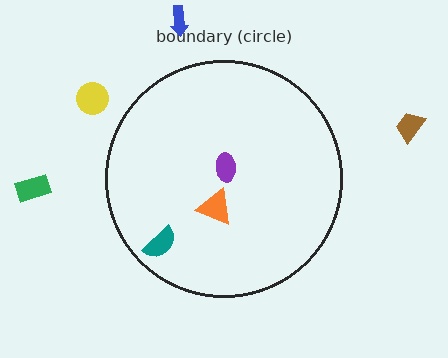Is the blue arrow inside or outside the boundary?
Outside.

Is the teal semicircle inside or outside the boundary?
Inside.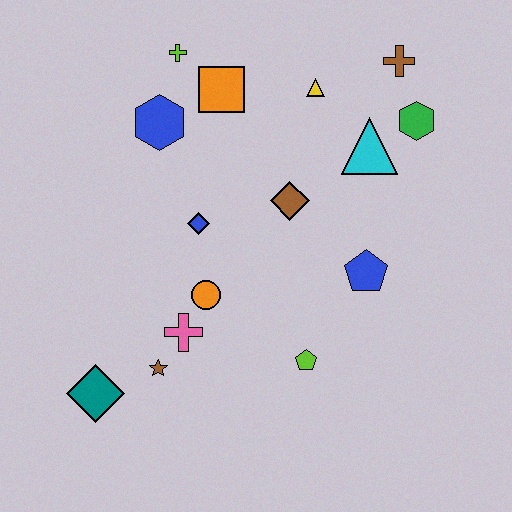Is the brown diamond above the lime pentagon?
Yes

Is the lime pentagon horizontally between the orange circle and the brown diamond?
No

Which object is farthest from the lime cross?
The teal diamond is farthest from the lime cross.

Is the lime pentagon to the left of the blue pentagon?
Yes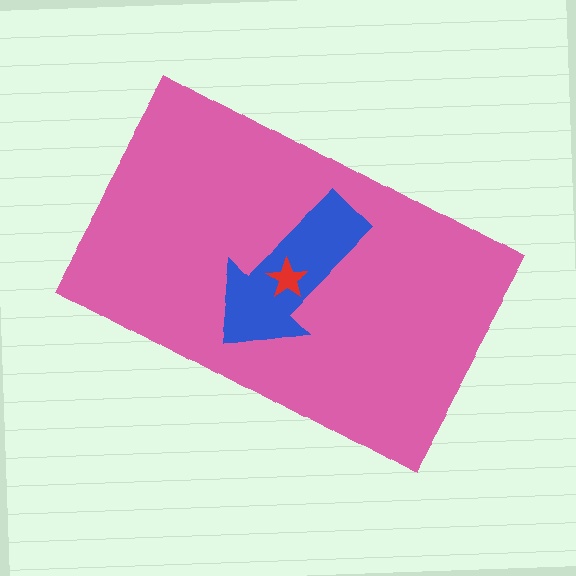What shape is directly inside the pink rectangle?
The blue arrow.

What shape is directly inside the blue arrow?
The red star.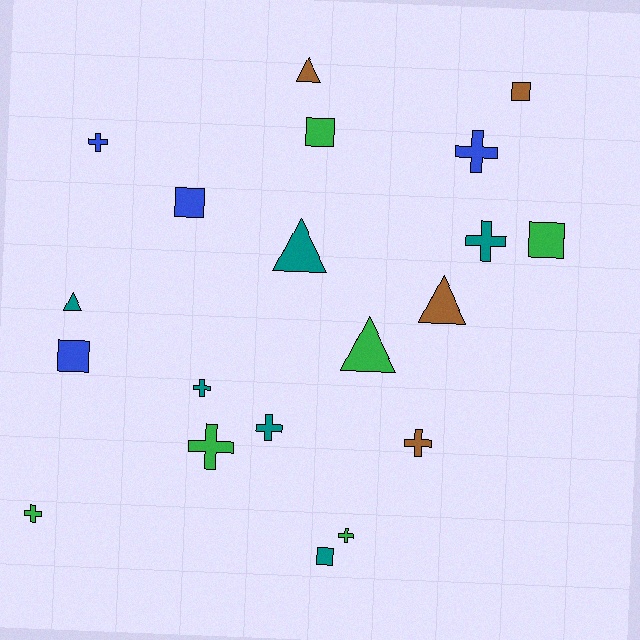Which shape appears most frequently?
Cross, with 9 objects.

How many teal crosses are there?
There are 3 teal crosses.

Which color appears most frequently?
Green, with 6 objects.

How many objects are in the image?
There are 20 objects.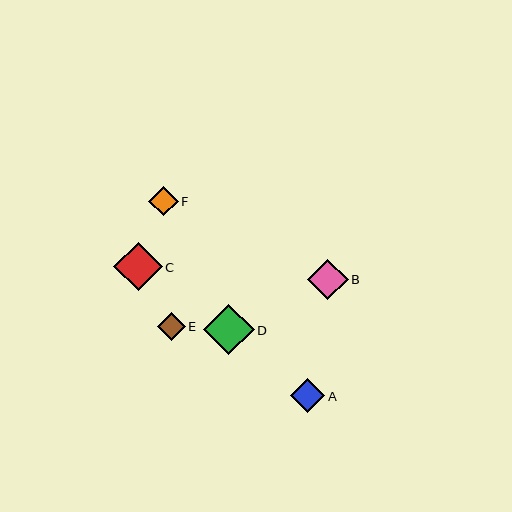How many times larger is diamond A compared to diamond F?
Diamond A is approximately 1.2 times the size of diamond F.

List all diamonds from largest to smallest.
From largest to smallest: D, C, B, A, F, E.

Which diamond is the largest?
Diamond D is the largest with a size of approximately 50 pixels.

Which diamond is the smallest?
Diamond E is the smallest with a size of approximately 28 pixels.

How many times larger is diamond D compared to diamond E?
Diamond D is approximately 1.8 times the size of diamond E.